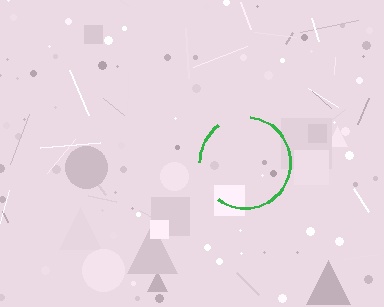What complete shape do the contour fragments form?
The contour fragments form a circle.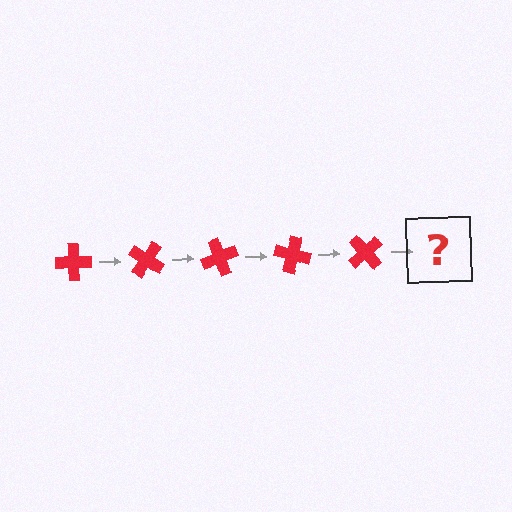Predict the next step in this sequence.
The next step is a red cross rotated 175 degrees.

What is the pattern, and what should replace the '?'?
The pattern is that the cross rotates 35 degrees each step. The '?' should be a red cross rotated 175 degrees.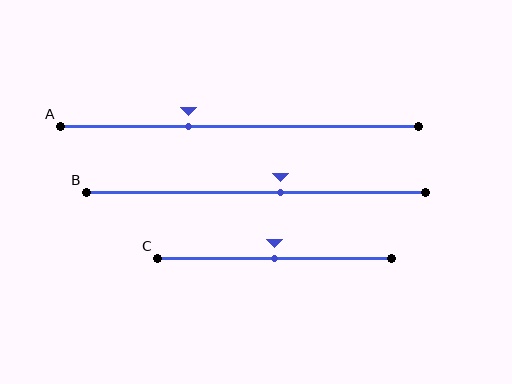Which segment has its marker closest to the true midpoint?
Segment C has its marker closest to the true midpoint.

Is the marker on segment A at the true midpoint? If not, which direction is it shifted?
No, the marker on segment A is shifted to the left by about 14% of the segment length.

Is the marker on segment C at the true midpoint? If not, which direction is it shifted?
Yes, the marker on segment C is at the true midpoint.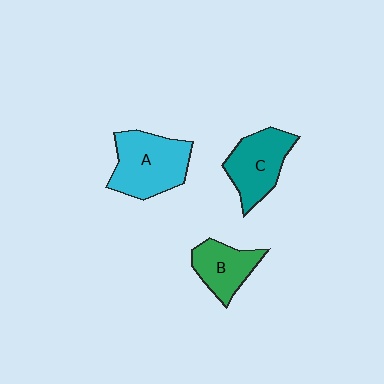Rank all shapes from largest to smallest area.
From largest to smallest: A (cyan), C (teal), B (green).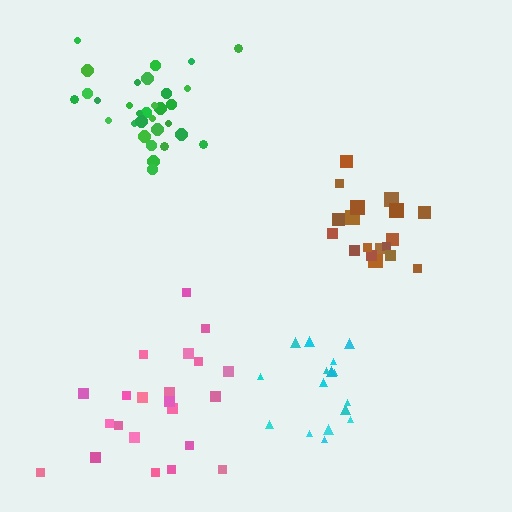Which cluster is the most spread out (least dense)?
Pink.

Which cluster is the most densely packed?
Green.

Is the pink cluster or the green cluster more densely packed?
Green.